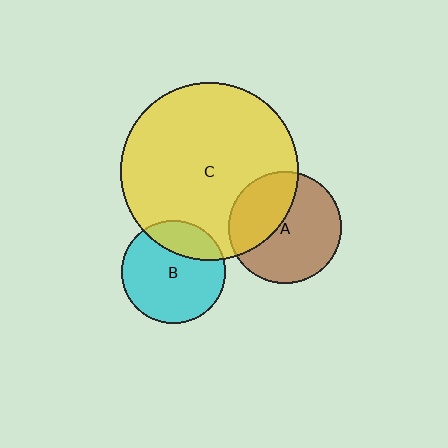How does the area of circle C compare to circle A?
Approximately 2.5 times.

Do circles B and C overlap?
Yes.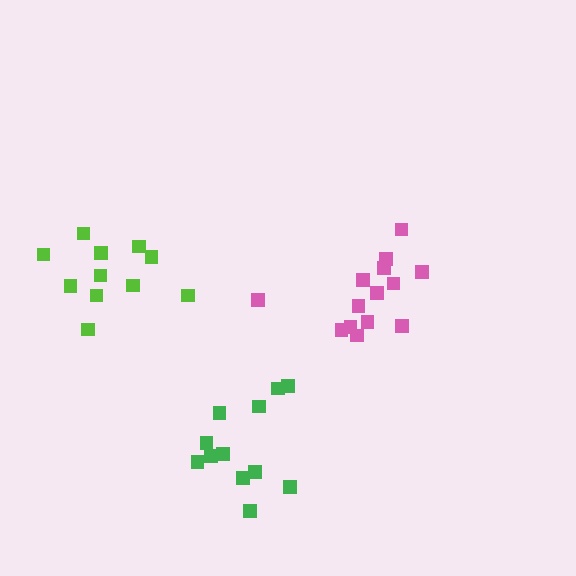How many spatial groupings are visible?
There are 3 spatial groupings.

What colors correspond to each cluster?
The clusters are colored: green, lime, pink.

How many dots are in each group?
Group 1: 12 dots, Group 2: 11 dots, Group 3: 14 dots (37 total).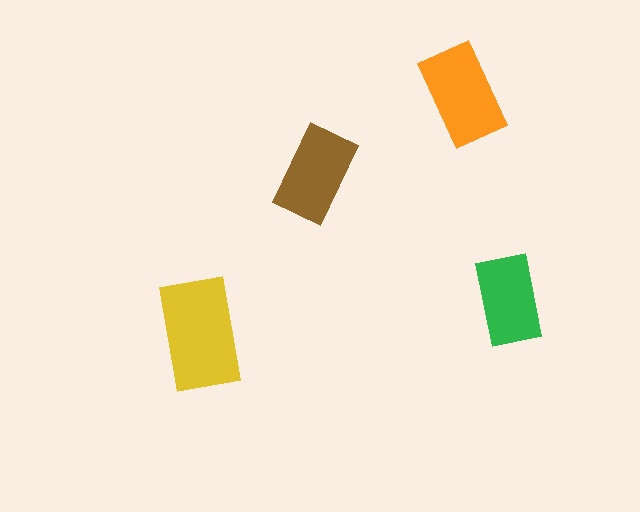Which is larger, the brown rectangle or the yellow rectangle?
The yellow one.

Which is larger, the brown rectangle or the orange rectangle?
The orange one.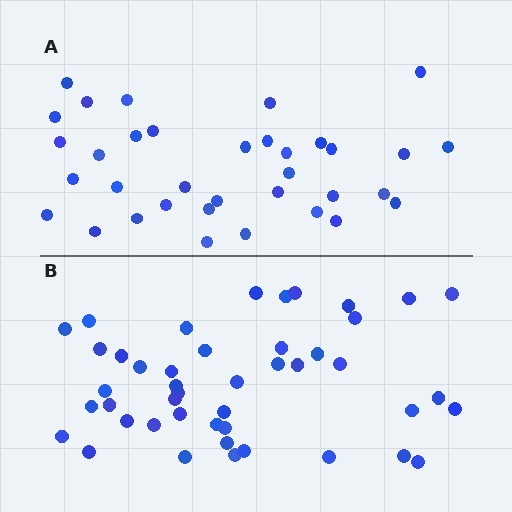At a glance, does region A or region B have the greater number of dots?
Region B (the bottom region) has more dots.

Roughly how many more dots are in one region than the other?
Region B has roughly 10 or so more dots than region A.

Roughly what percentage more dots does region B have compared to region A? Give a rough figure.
About 30% more.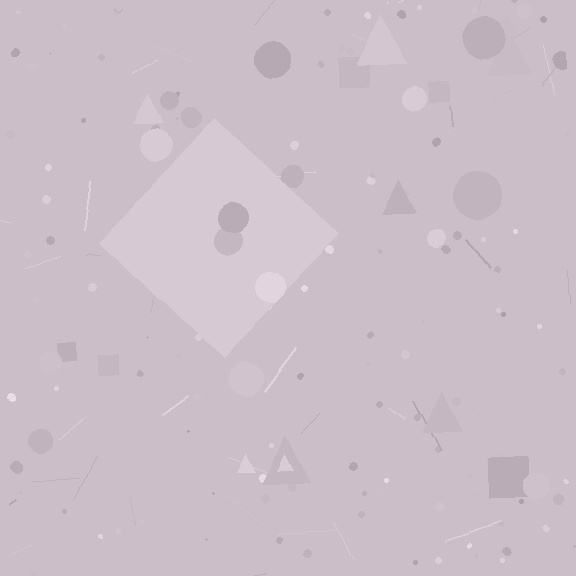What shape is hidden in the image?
A diamond is hidden in the image.